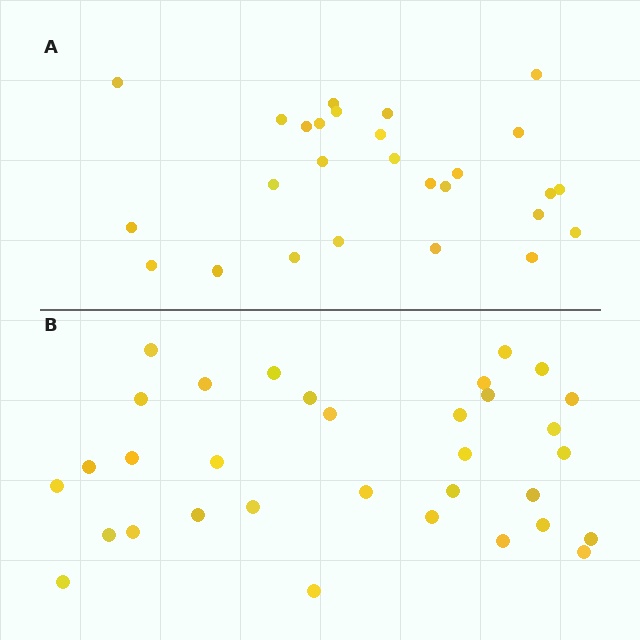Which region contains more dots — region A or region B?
Region B (the bottom region) has more dots.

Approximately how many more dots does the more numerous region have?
Region B has about 6 more dots than region A.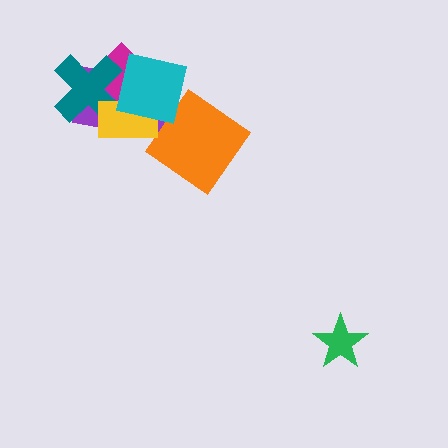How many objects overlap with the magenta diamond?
4 objects overlap with the magenta diamond.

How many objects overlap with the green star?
0 objects overlap with the green star.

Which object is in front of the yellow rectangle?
The cyan square is in front of the yellow rectangle.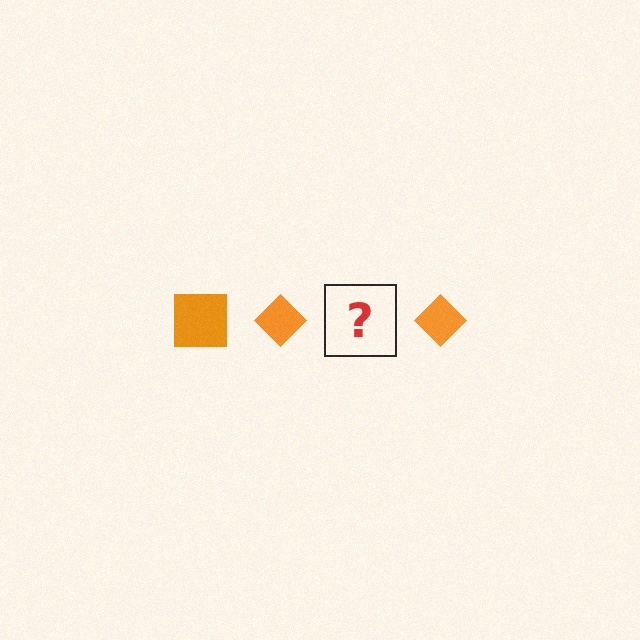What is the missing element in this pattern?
The missing element is an orange square.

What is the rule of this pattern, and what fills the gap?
The rule is that the pattern cycles through square, diamond shapes in orange. The gap should be filled with an orange square.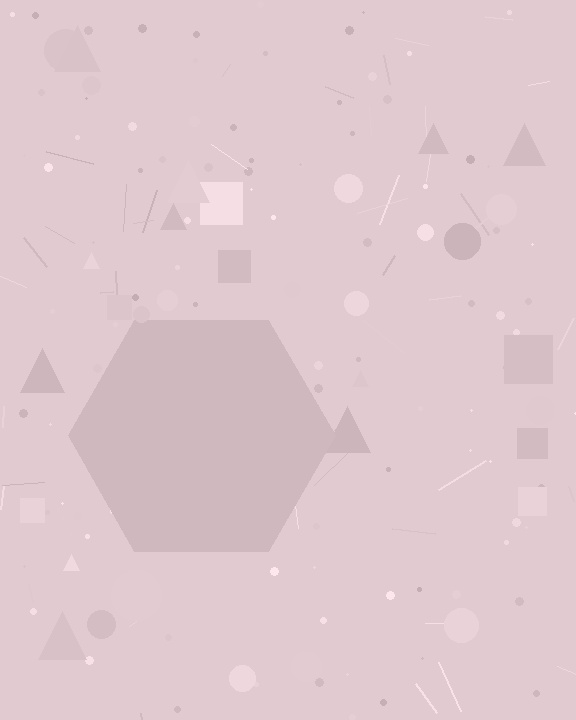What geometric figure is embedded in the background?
A hexagon is embedded in the background.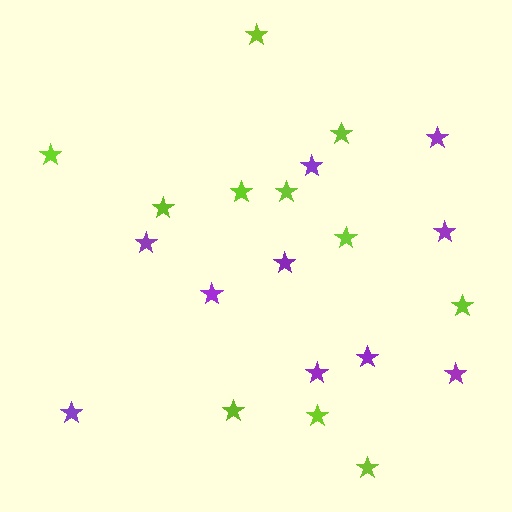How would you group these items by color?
There are 2 groups: one group of purple stars (10) and one group of lime stars (11).